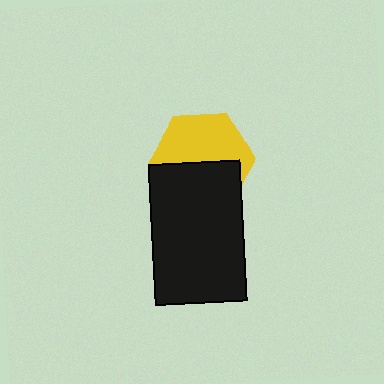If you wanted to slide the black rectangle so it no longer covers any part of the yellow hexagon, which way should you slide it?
Slide it down — that is the most direct way to separate the two shapes.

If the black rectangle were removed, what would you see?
You would see the complete yellow hexagon.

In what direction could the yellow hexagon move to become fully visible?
The yellow hexagon could move up. That would shift it out from behind the black rectangle entirely.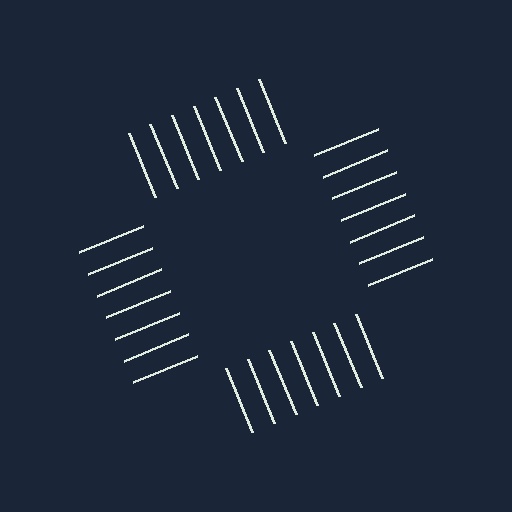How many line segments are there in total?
28 — 7 along each of the 4 edges.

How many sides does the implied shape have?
4 sides — the line-ends trace a square.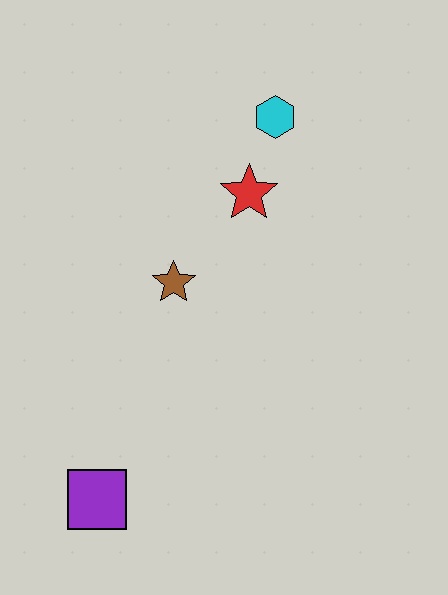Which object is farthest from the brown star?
The purple square is farthest from the brown star.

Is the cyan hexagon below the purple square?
No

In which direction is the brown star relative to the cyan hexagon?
The brown star is below the cyan hexagon.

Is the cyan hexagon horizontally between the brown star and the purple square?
No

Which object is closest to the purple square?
The brown star is closest to the purple square.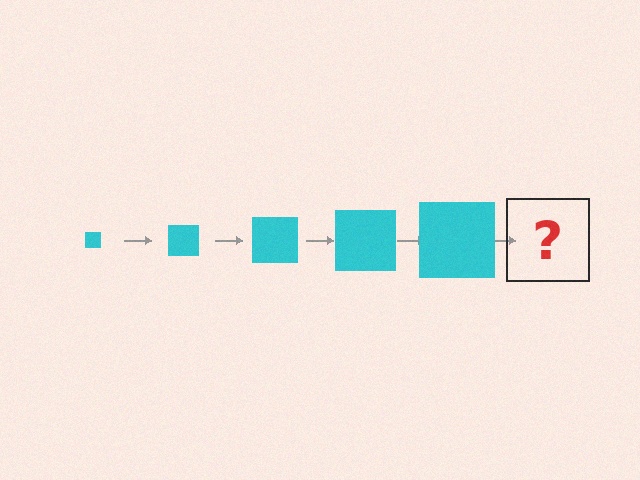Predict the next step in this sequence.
The next step is a cyan square, larger than the previous one.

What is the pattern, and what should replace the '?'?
The pattern is that the square gets progressively larger each step. The '?' should be a cyan square, larger than the previous one.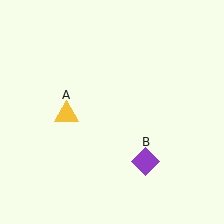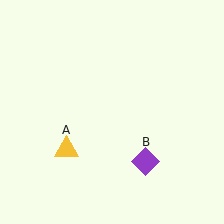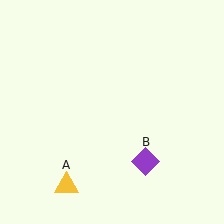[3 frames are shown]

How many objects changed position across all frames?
1 object changed position: yellow triangle (object A).